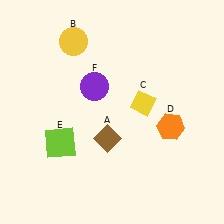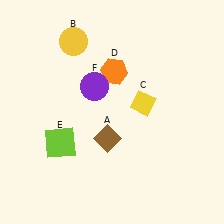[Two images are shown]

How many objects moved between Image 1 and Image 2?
1 object moved between the two images.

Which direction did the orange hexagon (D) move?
The orange hexagon (D) moved left.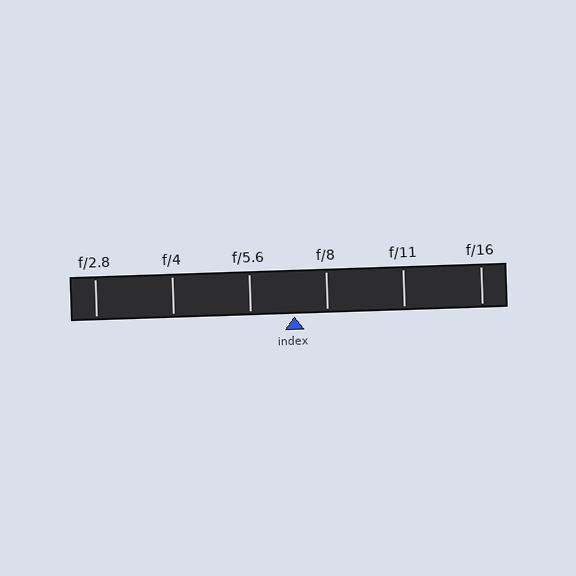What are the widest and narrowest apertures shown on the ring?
The widest aperture shown is f/2.8 and the narrowest is f/16.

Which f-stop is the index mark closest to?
The index mark is closest to f/8.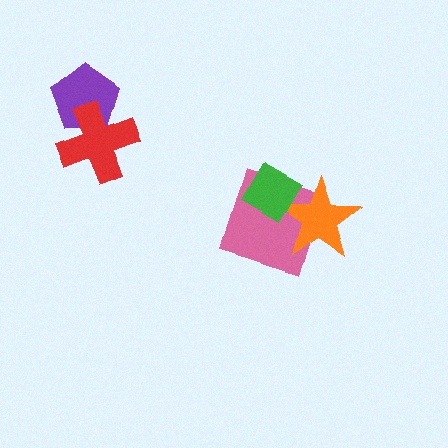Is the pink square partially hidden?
Yes, it is partially covered by another shape.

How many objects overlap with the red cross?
1 object overlaps with the red cross.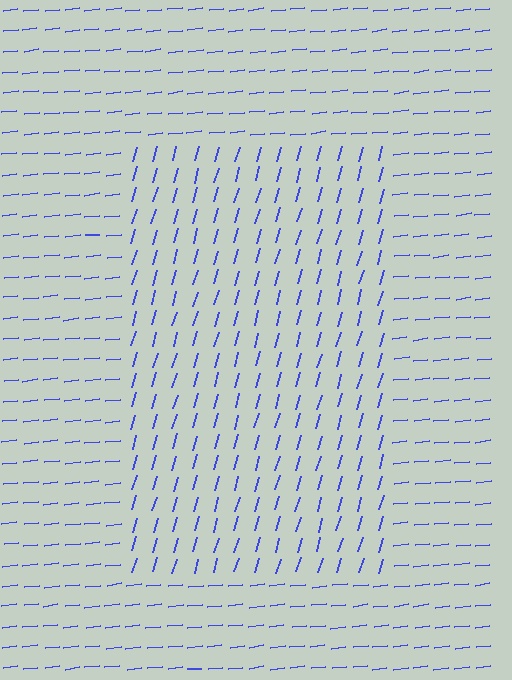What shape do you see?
I see a rectangle.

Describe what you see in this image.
The image is filled with small blue line segments. A rectangle region in the image has lines oriented differently from the surrounding lines, creating a visible texture boundary.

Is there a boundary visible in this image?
Yes, there is a texture boundary formed by a change in line orientation.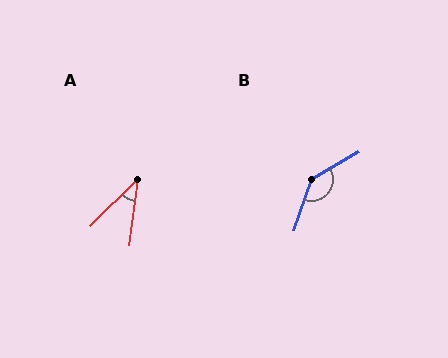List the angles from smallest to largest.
A (37°), B (139°).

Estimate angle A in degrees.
Approximately 37 degrees.